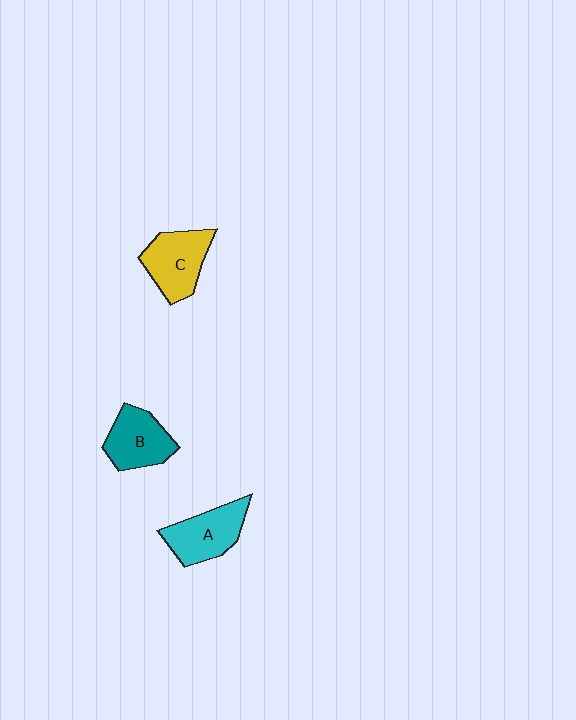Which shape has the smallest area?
Shape B (teal).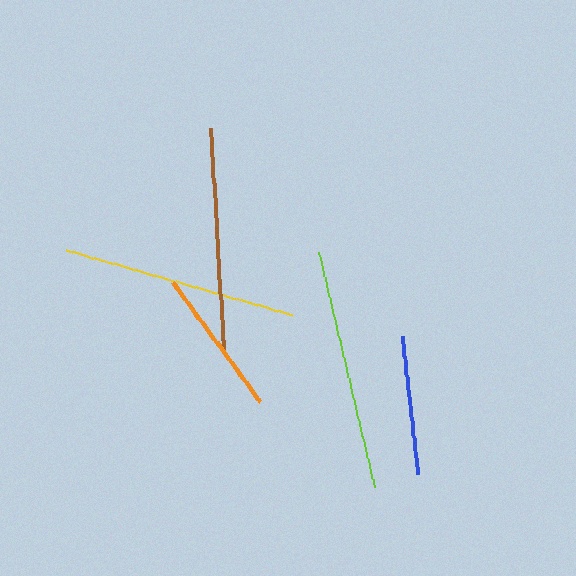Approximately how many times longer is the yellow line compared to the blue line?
The yellow line is approximately 1.7 times the length of the blue line.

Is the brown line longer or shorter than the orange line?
The brown line is longer than the orange line.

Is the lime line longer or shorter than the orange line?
The lime line is longer than the orange line.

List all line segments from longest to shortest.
From longest to shortest: lime, yellow, brown, orange, blue.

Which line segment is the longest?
The lime line is the longest at approximately 241 pixels.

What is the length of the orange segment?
The orange segment is approximately 148 pixels long.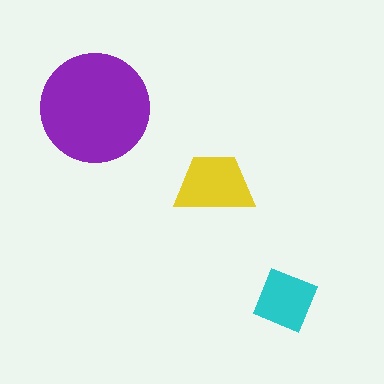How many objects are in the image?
There are 3 objects in the image.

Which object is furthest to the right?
The cyan square is rightmost.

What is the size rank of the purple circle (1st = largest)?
1st.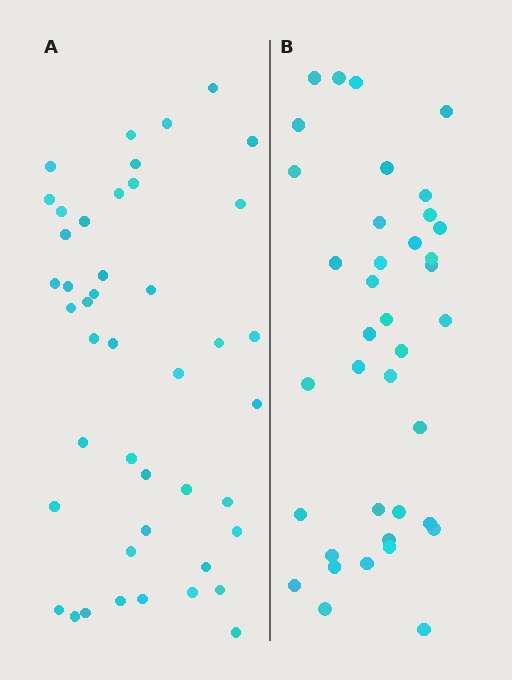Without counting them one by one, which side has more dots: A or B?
Region A (the left region) has more dots.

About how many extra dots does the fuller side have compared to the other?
Region A has about 6 more dots than region B.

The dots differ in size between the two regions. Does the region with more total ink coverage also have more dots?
No. Region B has more total ink coverage because its dots are larger, but region A actually contains more individual dots. Total area can be misleading — the number of items is what matters here.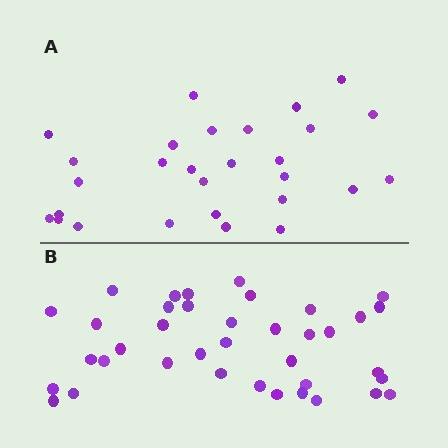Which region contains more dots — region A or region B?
Region B (the bottom region) has more dots.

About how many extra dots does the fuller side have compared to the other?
Region B has roughly 10 or so more dots than region A.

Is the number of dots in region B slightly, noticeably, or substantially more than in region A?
Region B has noticeably more, but not dramatically so. The ratio is roughly 1.4 to 1.